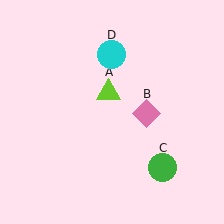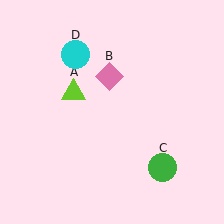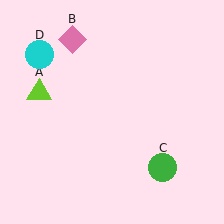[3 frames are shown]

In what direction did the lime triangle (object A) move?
The lime triangle (object A) moved left.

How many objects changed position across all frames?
3 objects changed position: lime triangle (object A), pink diamond (object B), cyan circle (object D).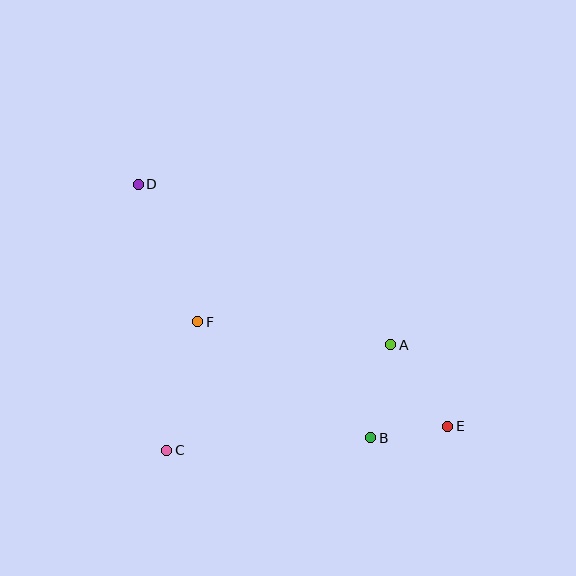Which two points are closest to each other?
Points B and E are closest to each other.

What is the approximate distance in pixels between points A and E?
The distance between A and E is approximately 100 pixels.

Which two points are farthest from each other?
Points D and E are farthest from each other.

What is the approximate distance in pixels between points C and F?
The distance between C and F is approximately 132 pixels.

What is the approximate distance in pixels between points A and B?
The distance between A and B is approximately 95 pixels.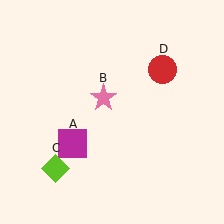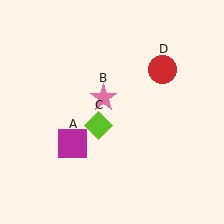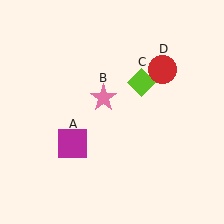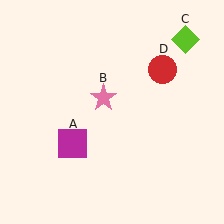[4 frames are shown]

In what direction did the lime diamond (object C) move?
The lime diamond (object C) moved up and to the right.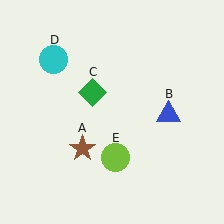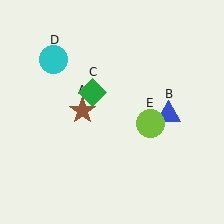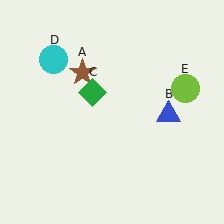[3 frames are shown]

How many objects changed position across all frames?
2 objects changed position: brown star (object A), lime circle (object E).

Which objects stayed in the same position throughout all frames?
Blue triangle (object B) and green diamond (object C) and cyan circle (object D) remained stationary.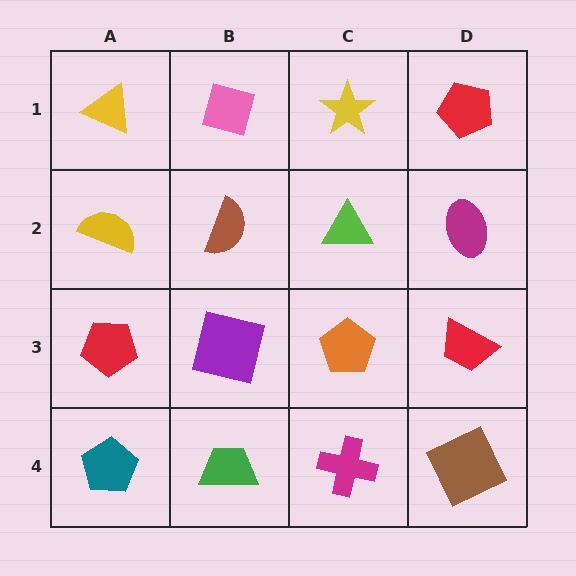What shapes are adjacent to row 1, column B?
A brown semicircle (row 2, column B), a yellow triangle (row 1, column A), a yellow star (row 1, column C).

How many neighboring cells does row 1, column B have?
3.